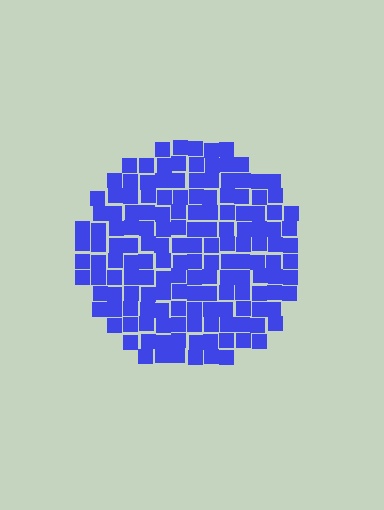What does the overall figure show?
The overall figure shows a circle.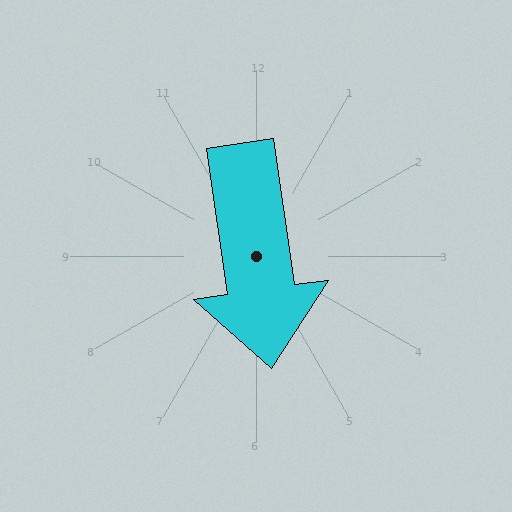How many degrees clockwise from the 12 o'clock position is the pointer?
Approximately 172 degrees.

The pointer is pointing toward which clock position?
Roughly 6 o'clock.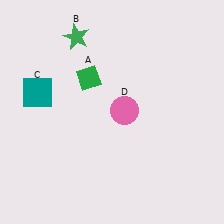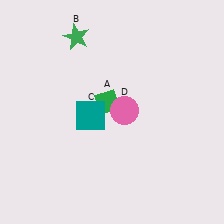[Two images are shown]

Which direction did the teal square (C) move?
The teal square (C) moved right.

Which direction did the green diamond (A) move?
The green diamond (A) moved down.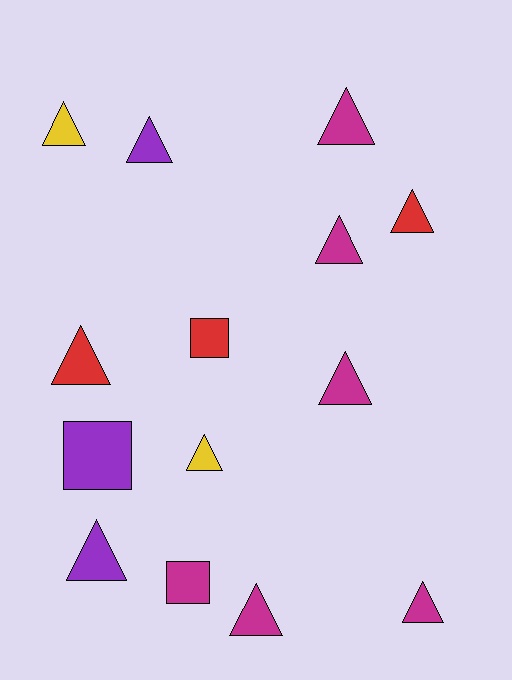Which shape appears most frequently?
Triangle, with 11 objects.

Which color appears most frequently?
Magenta, with 6 objects.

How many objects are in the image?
There are 14 objects.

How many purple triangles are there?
There are 2 purple triangles.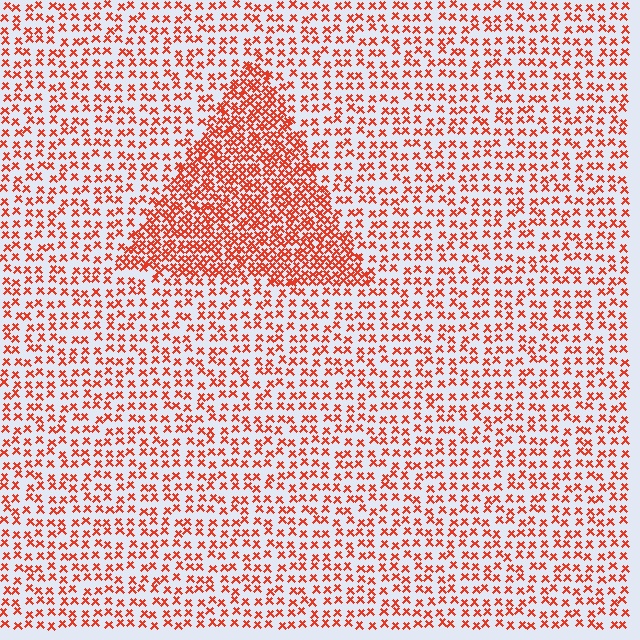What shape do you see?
I see a triangle.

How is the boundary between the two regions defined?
The boundary is defined by a change in element density (approximately 2.2x ratio). All elements are the same color, size, and shape.